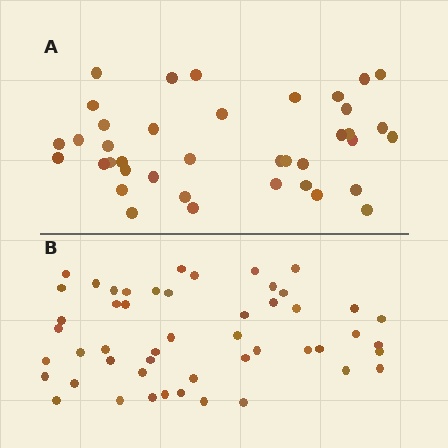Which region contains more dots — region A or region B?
Region B (the bottom region) has more dots.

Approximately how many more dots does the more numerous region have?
Region B has roughly 12 or so more dots than region A.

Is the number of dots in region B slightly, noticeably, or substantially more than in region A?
Region B has noticeably more, but not dramatically so. The ratio is roughly 1.3 to 1.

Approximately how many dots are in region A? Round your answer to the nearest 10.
About 40 dots. (The exact count is 39, which rounds to 40.)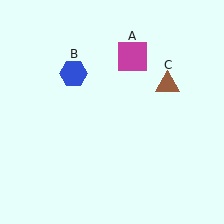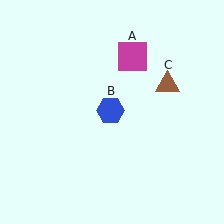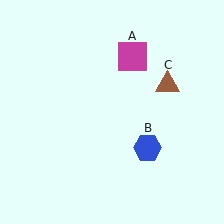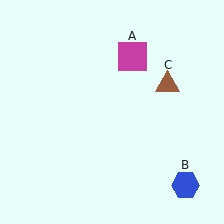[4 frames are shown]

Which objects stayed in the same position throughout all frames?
Magenta square (object A) and brown triangle (object C) remained stationary.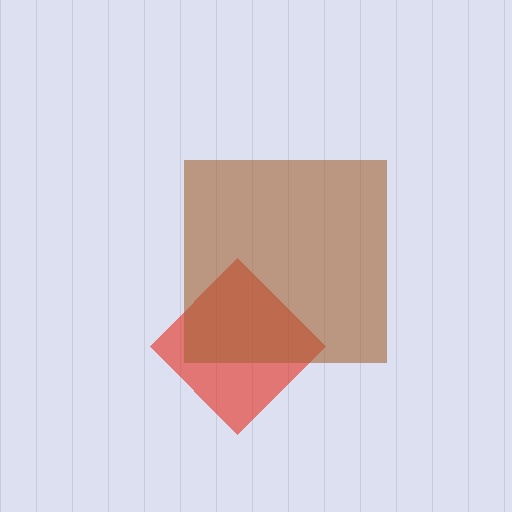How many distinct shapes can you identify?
There are 2 distinct shapes: a red diamond, a brown square.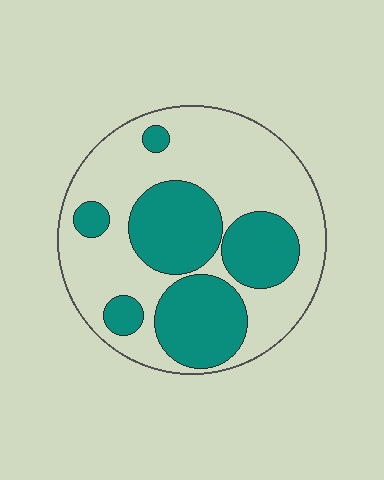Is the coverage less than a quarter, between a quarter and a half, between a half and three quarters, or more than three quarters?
Between a quarter and a half.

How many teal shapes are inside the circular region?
6.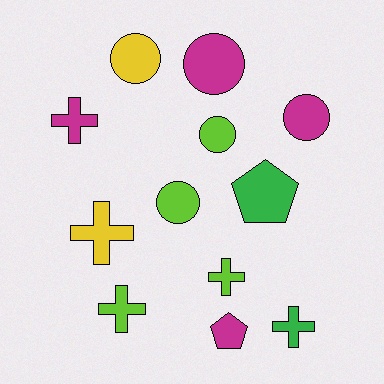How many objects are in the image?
There are 12 objects.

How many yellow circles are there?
There is 1 yellow circle.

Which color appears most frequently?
Lime, with 4 objects.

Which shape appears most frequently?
Cross, with 5 objects.